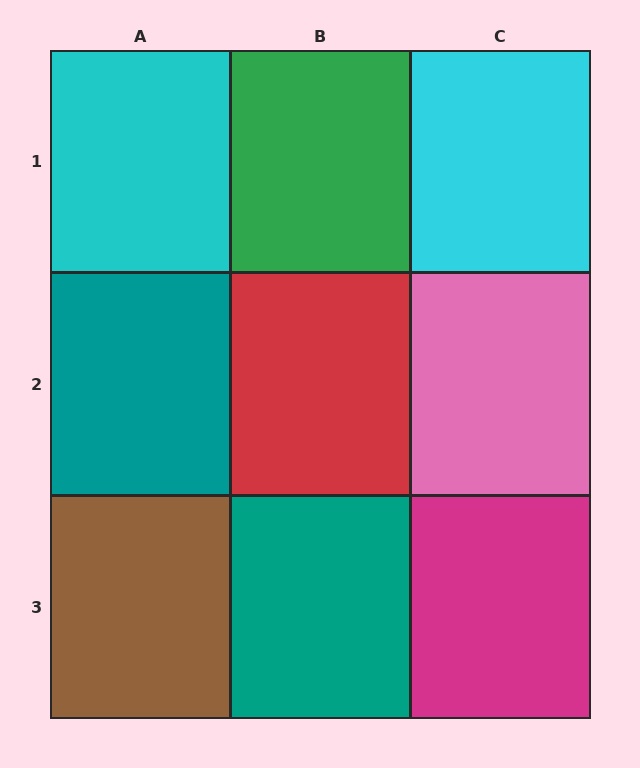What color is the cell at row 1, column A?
Cyan.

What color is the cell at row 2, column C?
Pink.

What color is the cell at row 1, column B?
Green.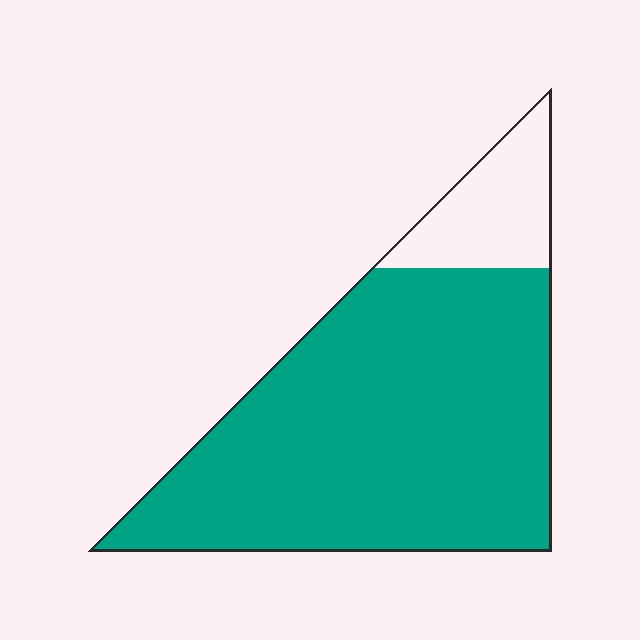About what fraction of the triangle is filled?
About five sixths (5/6).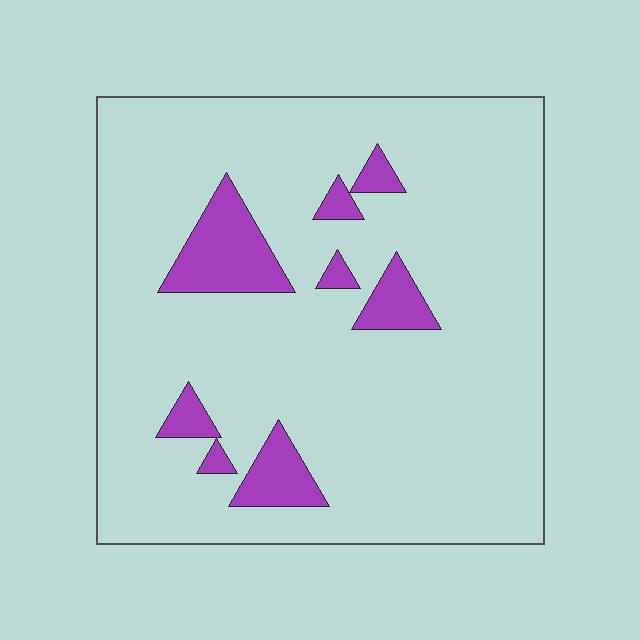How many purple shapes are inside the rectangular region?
8.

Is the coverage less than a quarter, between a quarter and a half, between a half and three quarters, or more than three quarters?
Less than a quarter.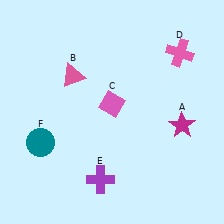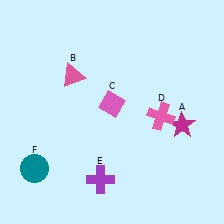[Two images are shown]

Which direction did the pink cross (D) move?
The pink cross (D) moved down.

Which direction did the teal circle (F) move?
The teal circle (F) moved down.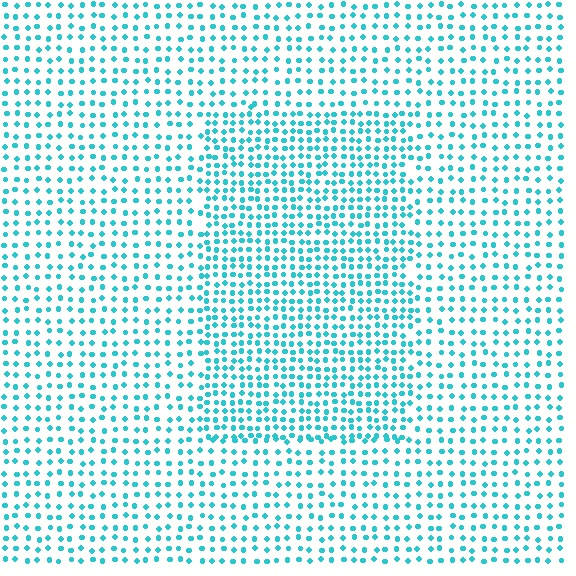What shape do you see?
I see a rectangle.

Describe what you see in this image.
The image contains small cyan elements arranged at two different densities. A rectangle-shaped region is visible where the elements are more densely packed than the surrounding area.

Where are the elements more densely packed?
The elements are more densely packed inside the rectangle boundary.